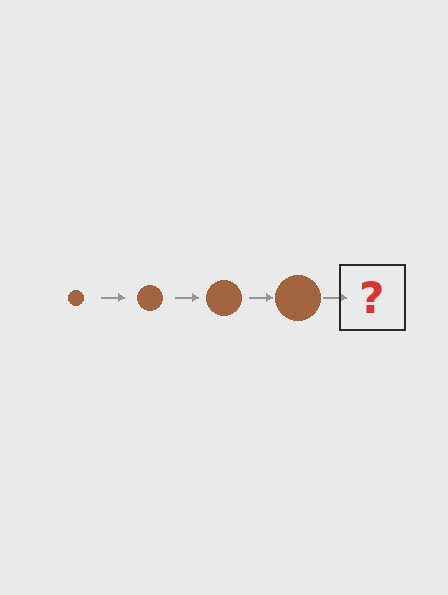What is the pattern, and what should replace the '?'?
The pattern is that the circle gets progressively larger each step. The '?' should be a brown circle, larger than the previous one.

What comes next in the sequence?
The next element should be a brown circle, larger than the previous one.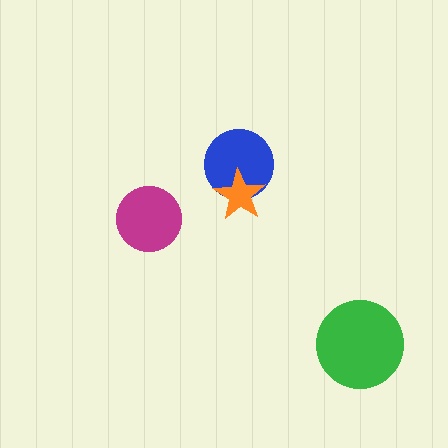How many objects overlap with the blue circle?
1 object overlaps with the blue circle.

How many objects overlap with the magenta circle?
0 objects overlap with the magenta circle.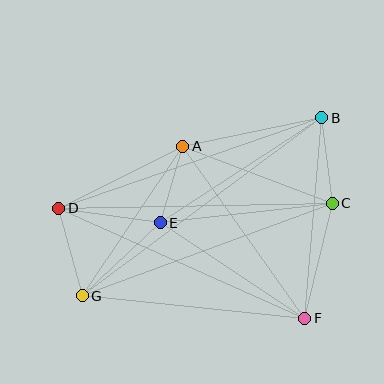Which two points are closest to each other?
Points A and E are closest to each other.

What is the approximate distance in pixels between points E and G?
The distance between E and G is approximately 107 pixels.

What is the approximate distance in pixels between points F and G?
The distance between F and G is approximately 223 pixels.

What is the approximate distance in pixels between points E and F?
The distance between E and F is approximately 173 pixels.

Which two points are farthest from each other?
Points B and G are farthest from each other.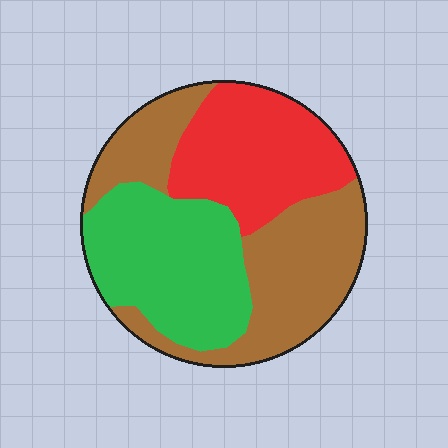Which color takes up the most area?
Brown, at roughly 40%.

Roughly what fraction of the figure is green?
Green covers 32% of the figure.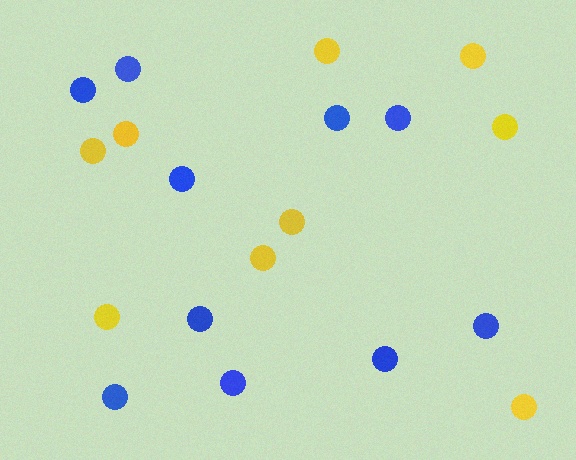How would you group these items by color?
There are 2 groups: one group of yellow circles (9) and one group of blue circles (10).